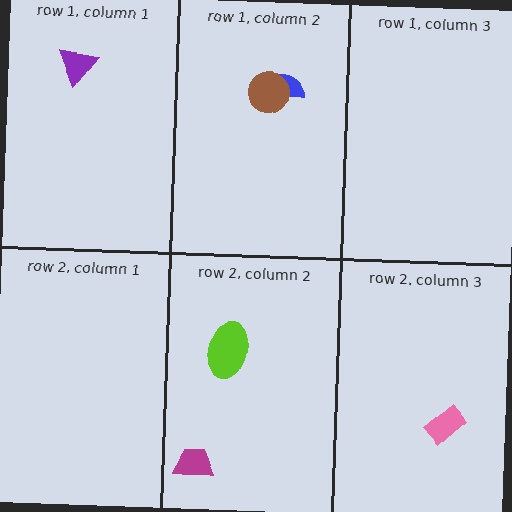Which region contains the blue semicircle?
The row 1, column 2 region.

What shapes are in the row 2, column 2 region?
The lime ellipse, the magenta trapezoid.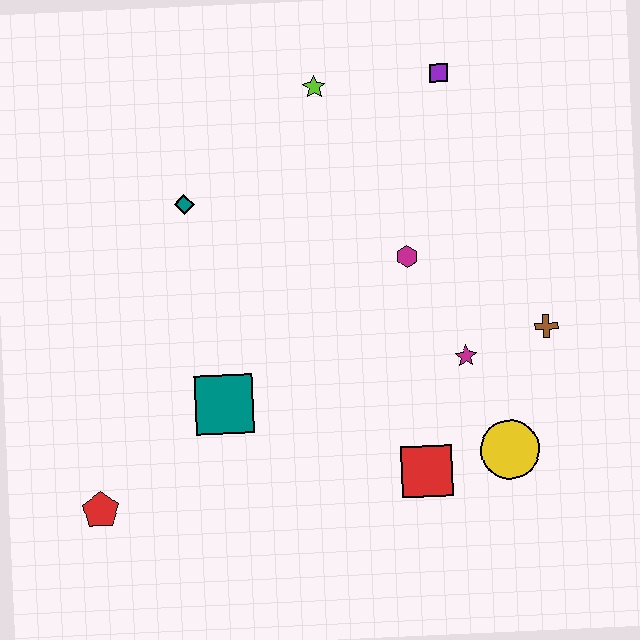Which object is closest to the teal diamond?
The lime star is closest to the teal diamond.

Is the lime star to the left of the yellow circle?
Yes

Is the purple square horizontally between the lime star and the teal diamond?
No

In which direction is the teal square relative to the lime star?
The teal square is below the lime star.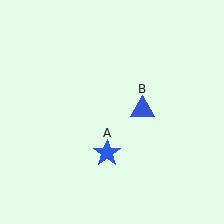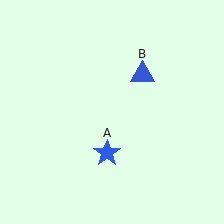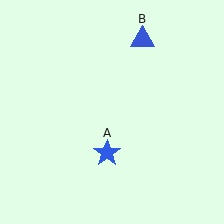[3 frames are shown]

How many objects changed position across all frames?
1 object changed position: blue triangle (object B).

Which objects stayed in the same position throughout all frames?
Blue star (object A) remained stationary.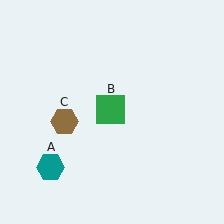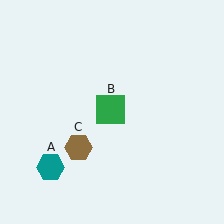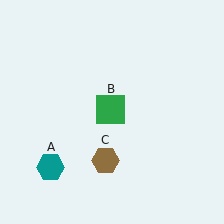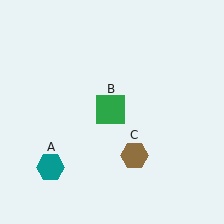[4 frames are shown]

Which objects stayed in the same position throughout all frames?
Teal hexagon (object A) and green square (object B) remained stationary.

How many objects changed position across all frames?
1 object changed position: brown hexagon (object C).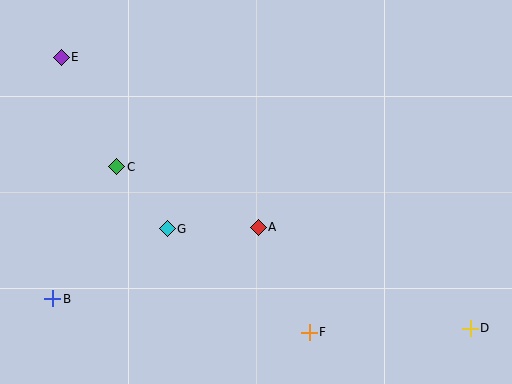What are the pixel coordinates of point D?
Point D is at (470, 328).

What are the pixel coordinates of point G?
Point G is at (167, 229).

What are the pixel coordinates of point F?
Point F is at (309, 332).